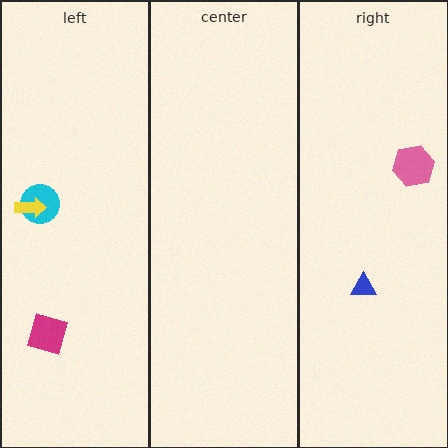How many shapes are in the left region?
3.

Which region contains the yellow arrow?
The left region.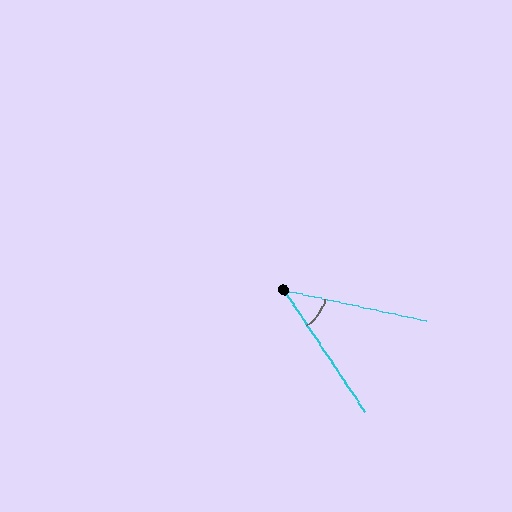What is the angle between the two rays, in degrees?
Approximately 44 degrees.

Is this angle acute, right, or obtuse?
It is acute.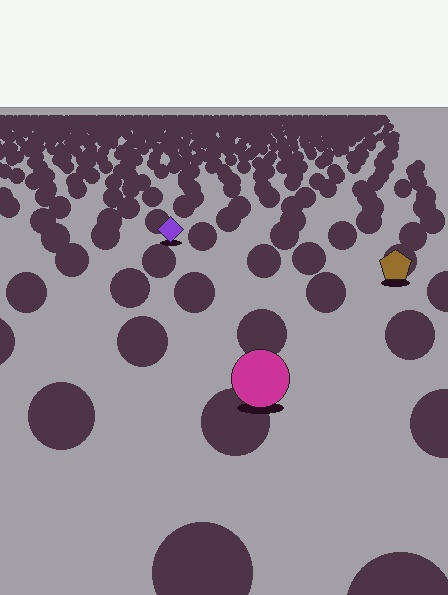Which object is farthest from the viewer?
The purple diamond is farthest from the viewer. It appears smaller and the ground texture around it is denser.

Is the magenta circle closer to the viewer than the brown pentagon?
Yes. The magenta circle is closer — you can tell from the texture gradient: the ground texture is coarser near it.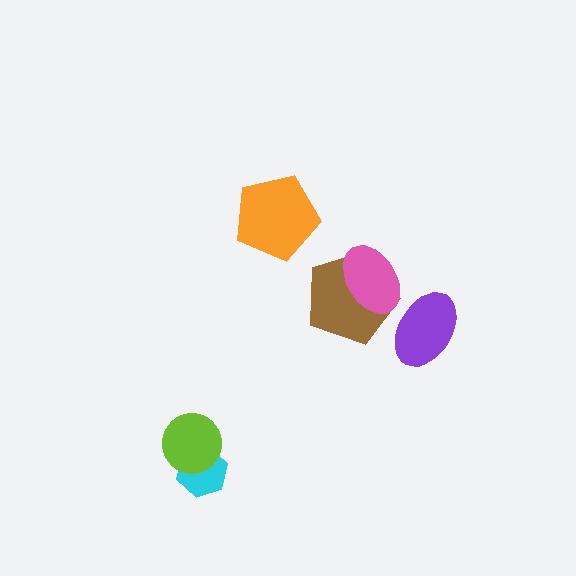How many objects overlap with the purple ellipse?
0 objects overlap with the purple ellipse.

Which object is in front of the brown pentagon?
The pink ellipse is in front of the brown pentagon.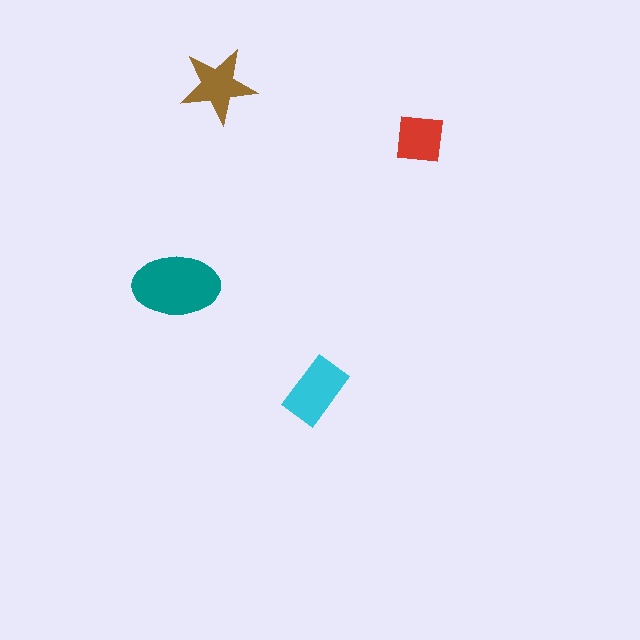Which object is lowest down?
The cyan rectangle is bottommost.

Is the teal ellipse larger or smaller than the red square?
Larger.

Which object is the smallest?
The red square.